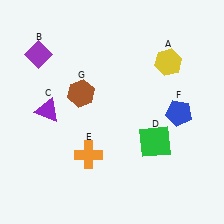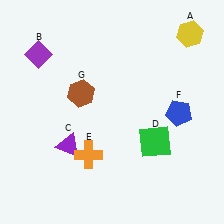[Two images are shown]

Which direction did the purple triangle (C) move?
The purple triangle (C) moved down.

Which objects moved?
The objects that moved are: the yellow hexagon (A), the purple triangle (C).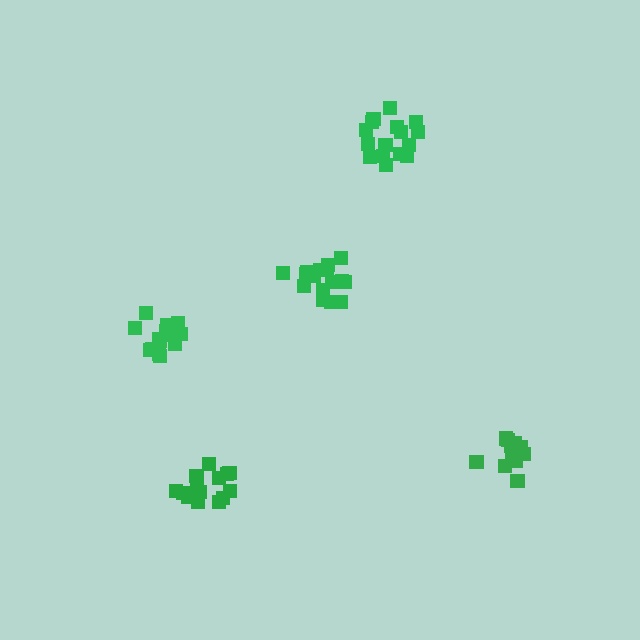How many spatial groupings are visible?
There are 5 spatial groupings.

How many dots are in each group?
Group 1: 11 dots, Group 2: 15 dots, Group 3: 16 dots, Group 4: 14 dots, Group 5: 17 dots (73 total).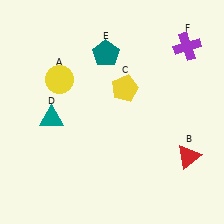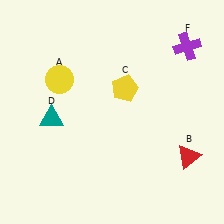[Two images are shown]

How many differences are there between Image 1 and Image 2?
There is 1 difference between the two images.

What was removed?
The teal pentagon (E) was removed in Image 2.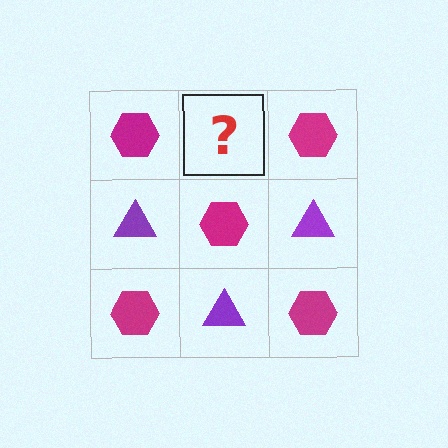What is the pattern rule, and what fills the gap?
The rule is that it alternates magenta hexagon and purple triangle in a checkerboard pattern. The gap should be filled with a purple triangle.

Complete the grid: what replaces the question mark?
The question mark should be replaced with a purple triangle.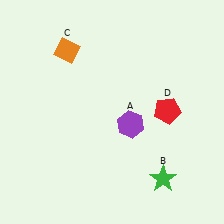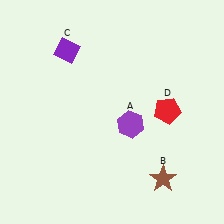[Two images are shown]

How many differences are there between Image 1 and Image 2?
There are 2 differences between the two images.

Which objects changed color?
B changed from green to brown. C changed from orange to purple.